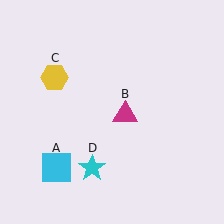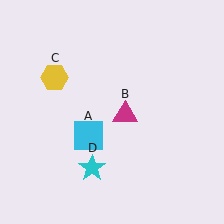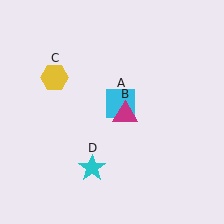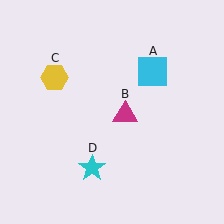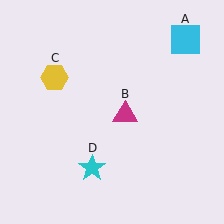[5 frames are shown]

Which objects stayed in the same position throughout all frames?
Magenta triangle (object B) and yellow hexagon (object C) and cyan star (object D) remained stationary.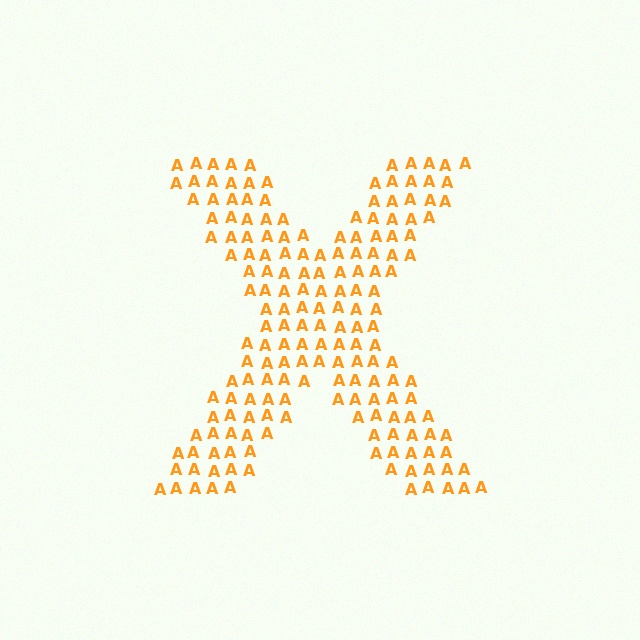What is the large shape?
The large shape is the letter X.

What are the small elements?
The small elements are letter A's.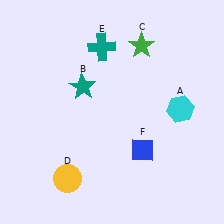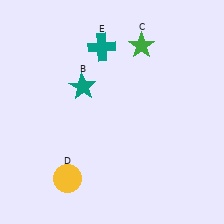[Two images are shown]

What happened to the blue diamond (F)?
The blue diamond (F) was removed in Image 2. It was in the bottom-right area of Image 1.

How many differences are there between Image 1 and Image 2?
There are 2 differences between the two images.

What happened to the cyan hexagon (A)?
The cyan hexagon (A) was removed in Image 2. It was in the top-right area of Image 1.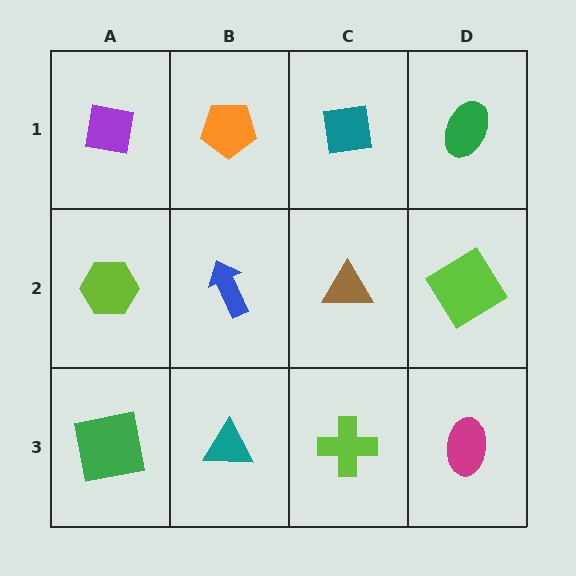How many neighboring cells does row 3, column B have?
3.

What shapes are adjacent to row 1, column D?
A lime diamond (row 2, column D), a teal square (row 1, column C).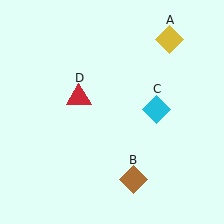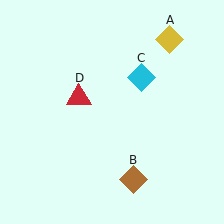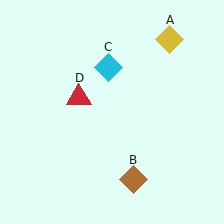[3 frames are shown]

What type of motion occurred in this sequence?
The cyan diamond (object C) rotated counterclockwise around the center of the scene.